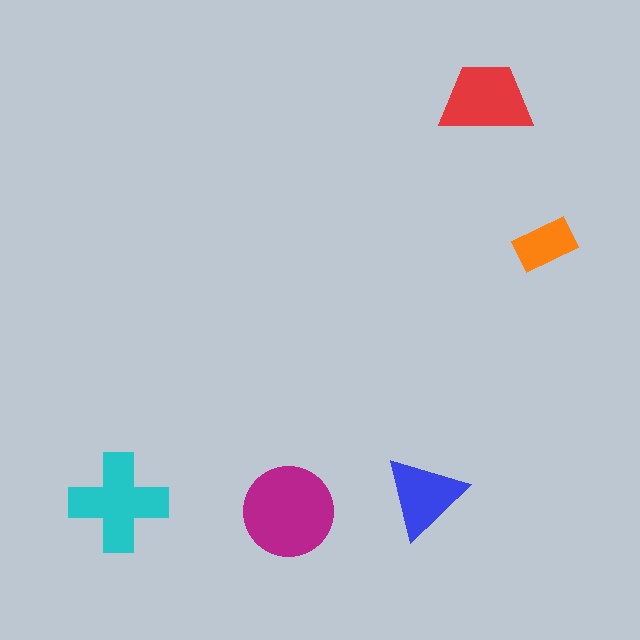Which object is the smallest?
The orange rectangle.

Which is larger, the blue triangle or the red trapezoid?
The red trapezoid.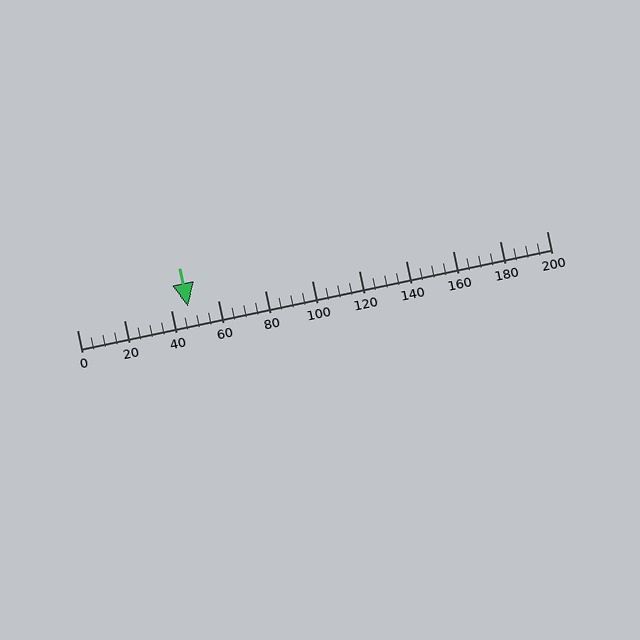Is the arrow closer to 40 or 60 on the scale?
The arrow is closer to 40.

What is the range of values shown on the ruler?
The ruler shows values from 0 to 200.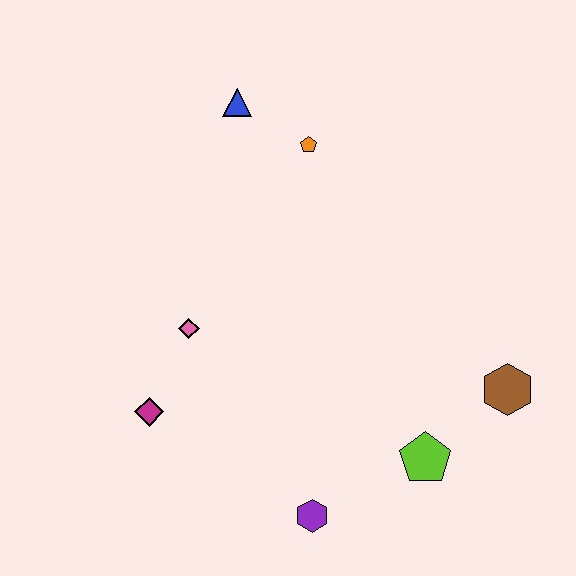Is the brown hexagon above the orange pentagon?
No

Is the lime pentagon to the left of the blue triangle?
No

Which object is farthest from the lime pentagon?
The blue triangle is farthest from the lime pentagon.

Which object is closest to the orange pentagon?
The blue triangle is closest to the orange pentagon.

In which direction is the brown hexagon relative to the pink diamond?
The brown hexagon is to the right of the pink diamond.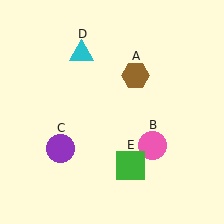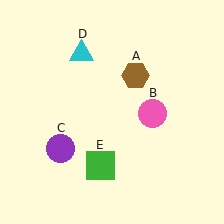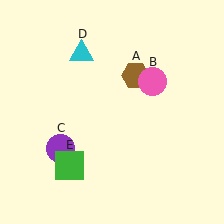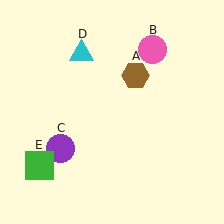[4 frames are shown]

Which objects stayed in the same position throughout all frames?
Brown hexagon (object A) and purple circle (object C) and cyan triangle (object D) remained stationary.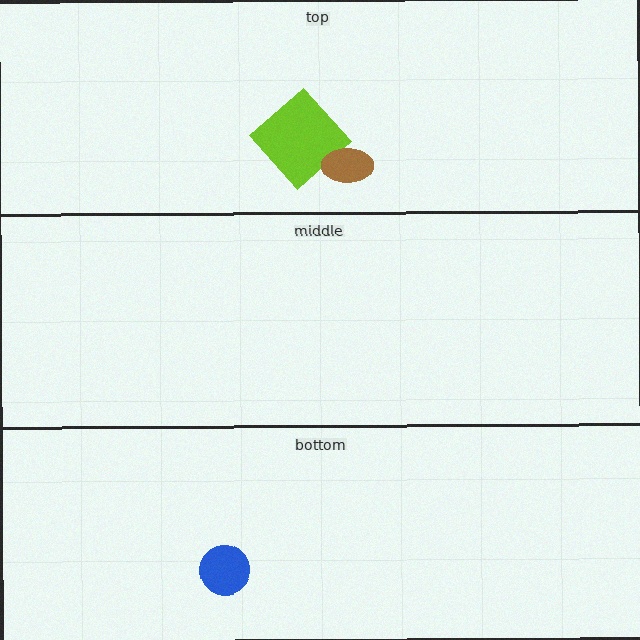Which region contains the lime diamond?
The top region.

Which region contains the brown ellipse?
The top region.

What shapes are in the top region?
The lime diamond, the brown ellipse.